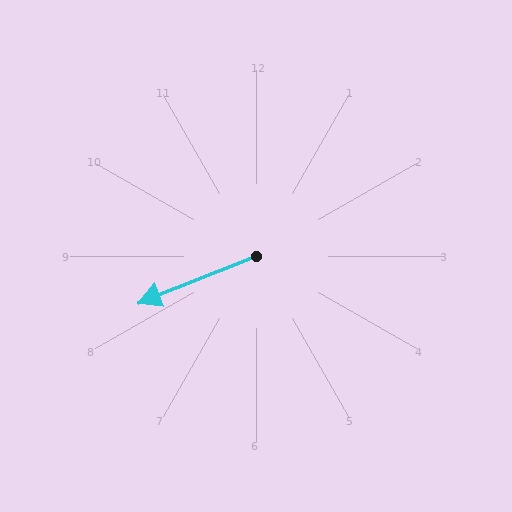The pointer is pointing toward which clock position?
Roughly 8 o'clock.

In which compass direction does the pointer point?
West.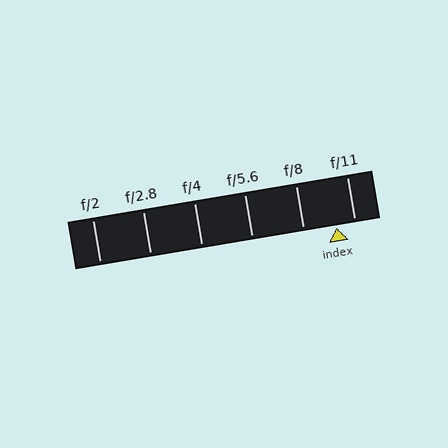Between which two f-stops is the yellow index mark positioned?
The index mark is between f/8 and f/11.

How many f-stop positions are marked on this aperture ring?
There are 6 f-stop positions marked.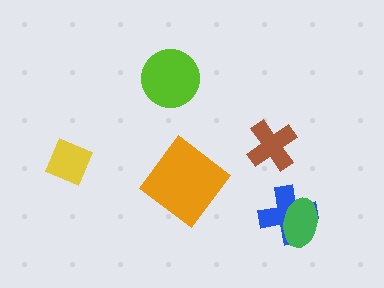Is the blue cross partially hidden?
Yes, it is partially covered by another shape.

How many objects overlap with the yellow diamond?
0 objects overlap with the yellow diamond.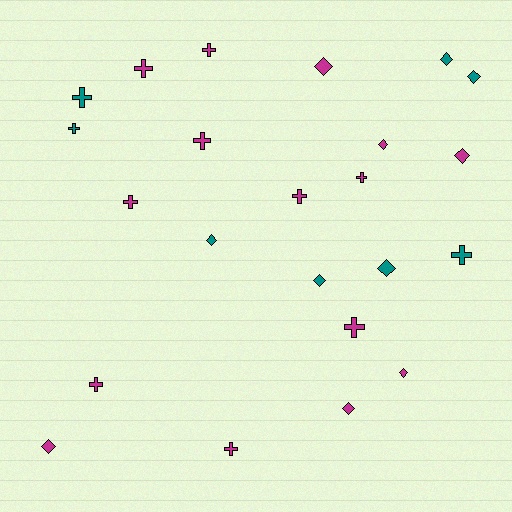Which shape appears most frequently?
Cross, with 12 objects.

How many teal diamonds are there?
There are 5 teal diamonds.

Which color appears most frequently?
Magenta, with 15 objects.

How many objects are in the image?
There are 23 objects.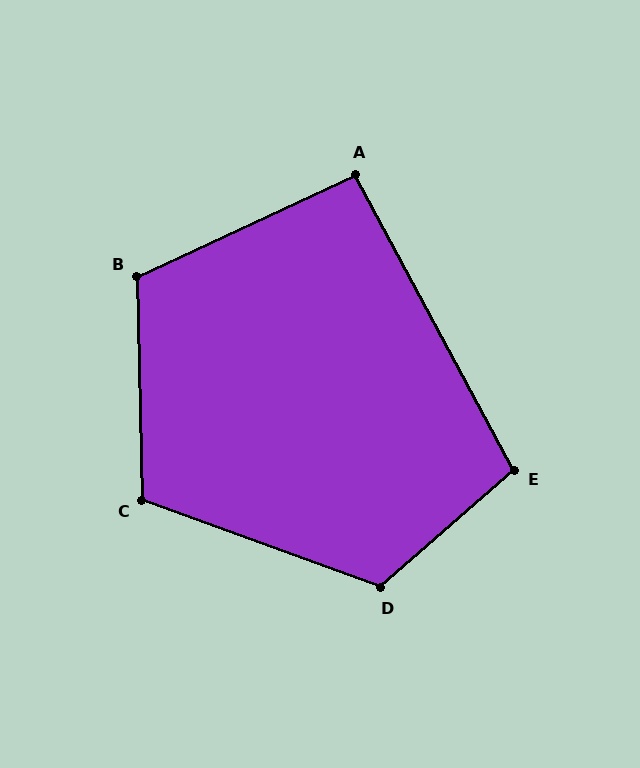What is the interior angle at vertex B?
Approximately 114 degrees (obtuse).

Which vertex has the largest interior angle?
D, at approximately 119 degrees.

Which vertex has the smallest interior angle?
A, at approximately 93 degrees.